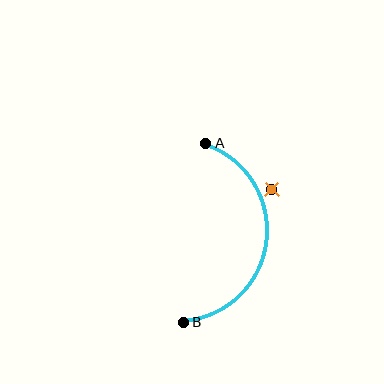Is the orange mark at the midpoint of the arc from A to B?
No — the orange mark does not lie on the arc at all. It sits slightly outside the curve.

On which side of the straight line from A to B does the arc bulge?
The arc bulges to the right of the straight line connecting A and B.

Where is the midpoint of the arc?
The arc midpoint is the point on the curve farthest from the straight line joining A and B. It sits to the right of that line.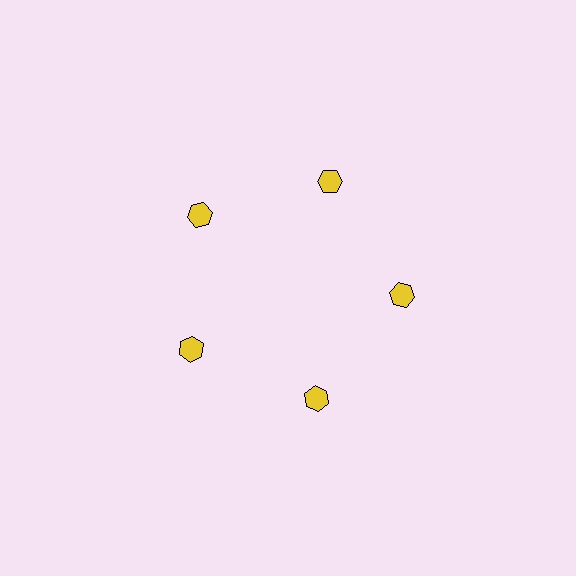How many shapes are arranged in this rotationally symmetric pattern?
There are 5 shapes, arranged in 5 groups of 1.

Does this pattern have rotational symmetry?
Yes, this pattern has 5-fold rotational symmetry. It looks the same after rotating 72 degrees around the center.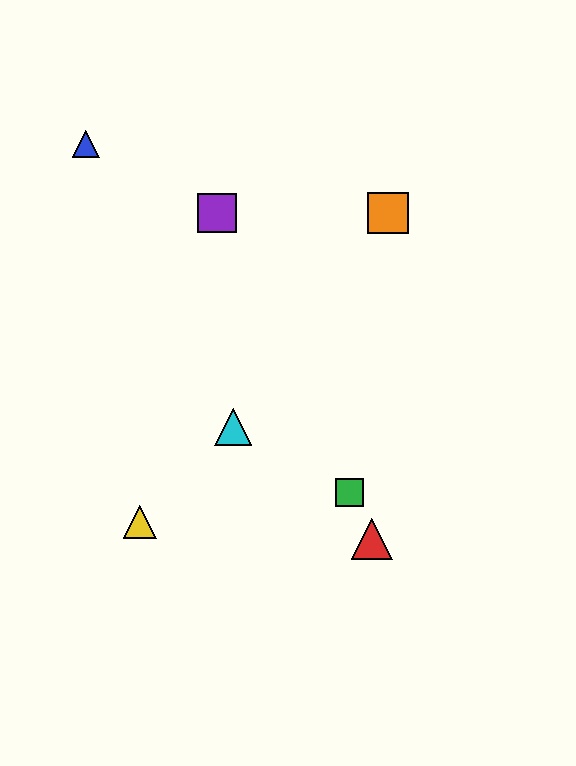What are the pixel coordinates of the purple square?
The purple square is at (217, 213).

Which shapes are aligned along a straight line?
The red triangle, the green square, the purple square are aligned along a straight line.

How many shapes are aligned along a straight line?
3 shapes (the red triangle, the green square, the purple square) are aligned along a straight line.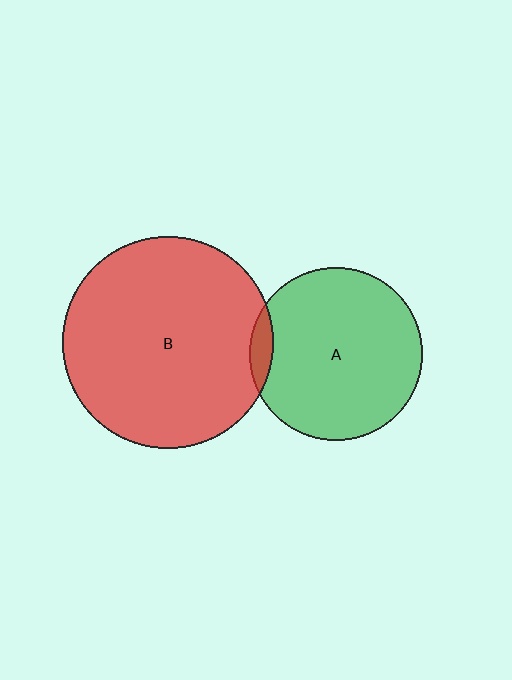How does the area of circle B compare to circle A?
Approximately 1.5 times.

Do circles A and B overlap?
Yes.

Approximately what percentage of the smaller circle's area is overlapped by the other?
Approximately 5%.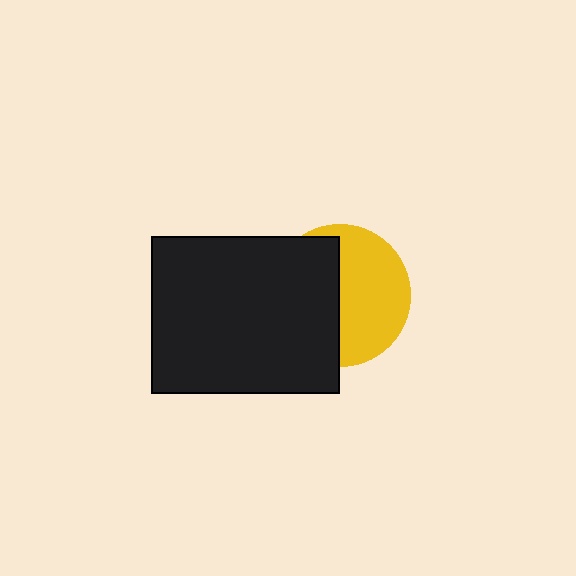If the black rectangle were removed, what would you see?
You would see the complete yellow circle.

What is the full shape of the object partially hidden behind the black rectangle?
The partially hidden object is a yellow circle.